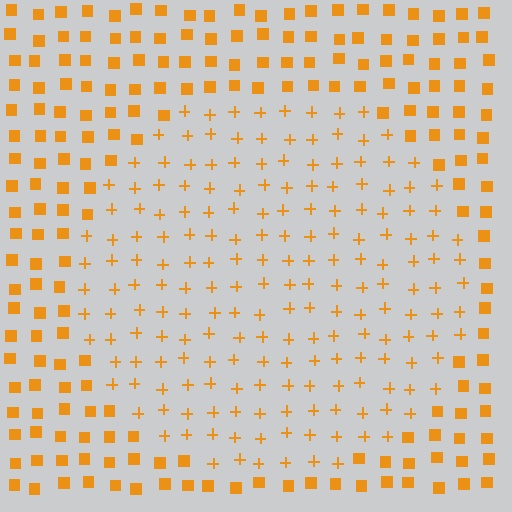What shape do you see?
I see a circle.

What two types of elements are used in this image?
The image uses plus signs inside the circle region and squares outside it.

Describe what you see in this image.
The image is filled with small orange elements arranged in a uniform grid. A circle-shaped region contains plus signs, while the surrounding area contains squares. The boundary is defined purely by the change in element shape.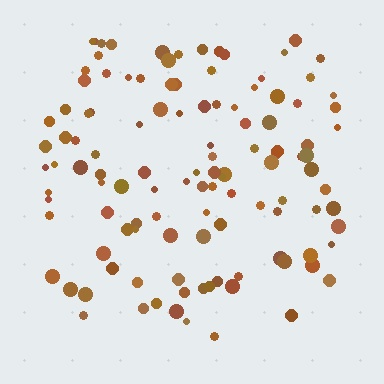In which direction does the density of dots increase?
From bottom to top, with the top side densest.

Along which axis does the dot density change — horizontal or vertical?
Vertical.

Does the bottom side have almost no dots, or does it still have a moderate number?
Still a moderate number, just noticeably fewer than the top.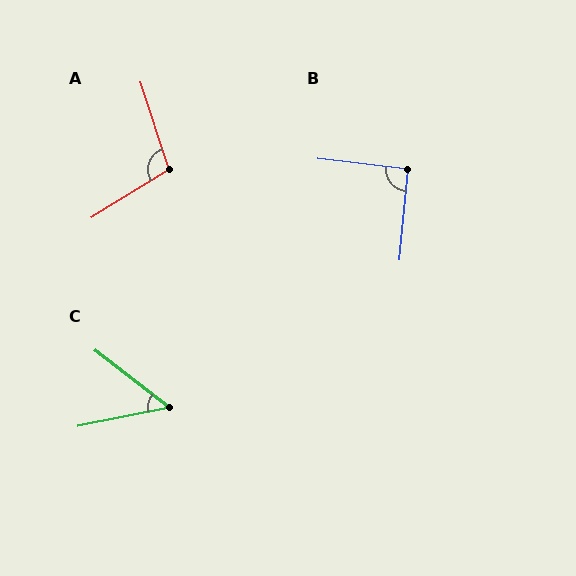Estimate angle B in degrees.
Approximately 91 degrees.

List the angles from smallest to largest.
C (50°), B (91°), A (104°).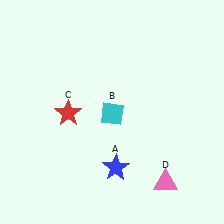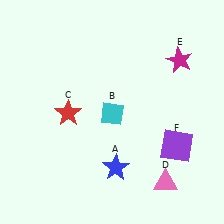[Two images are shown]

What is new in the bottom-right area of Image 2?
A purple square (F) was added in the bottom-right area of Image 2.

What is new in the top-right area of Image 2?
A magenta star (E) was added in the top-right area of Image 2.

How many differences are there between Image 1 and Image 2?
There are 2 differences between the two images.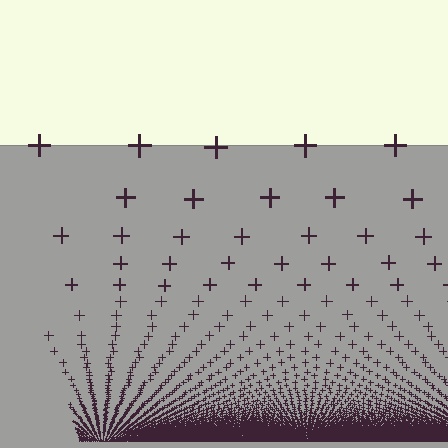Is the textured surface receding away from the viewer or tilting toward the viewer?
The surface appears to tilt toward the viewer. Texture elements get larger and sparser toward the top.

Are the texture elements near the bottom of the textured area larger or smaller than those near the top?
Smaller. The gradient is inverted — elements near the bottom are smaller and denser.